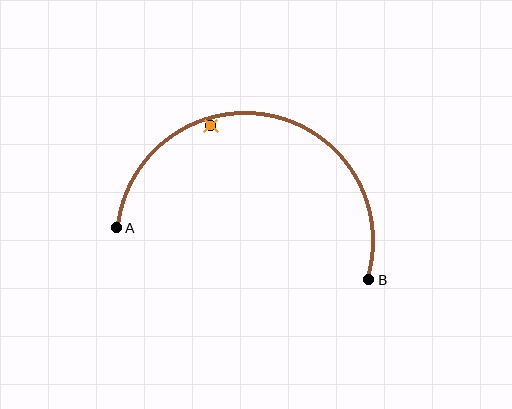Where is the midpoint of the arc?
The arc midpoint is the point on the curve farthest from the straight line joining A and B. It sits above that line.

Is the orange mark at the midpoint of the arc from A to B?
No — the orange mark does not lie on the arc at all. It sits slightly inside the curve.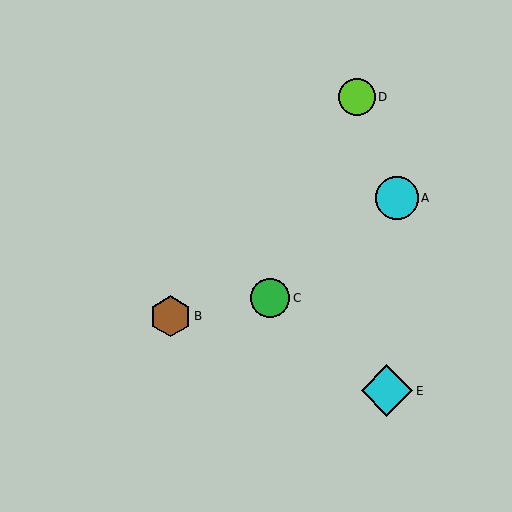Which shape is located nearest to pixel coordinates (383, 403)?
The cyan diamond (labeled E) at (387, 391) is nearest to that location.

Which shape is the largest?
The cyan diamond (labeled E) is the largest.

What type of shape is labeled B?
Shape B is a brown hexagon.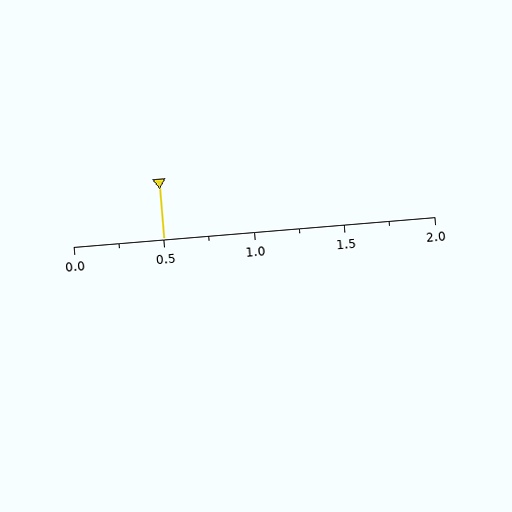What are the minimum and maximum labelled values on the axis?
The axis runs from 0.0 to 2.0.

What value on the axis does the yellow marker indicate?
The marker indicates approximately 0.5.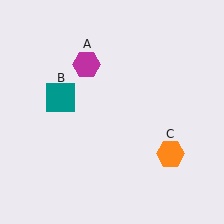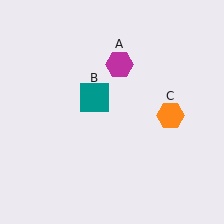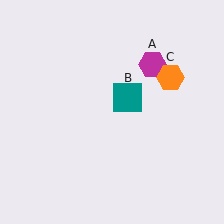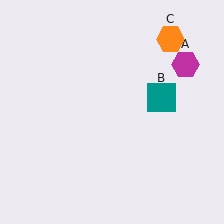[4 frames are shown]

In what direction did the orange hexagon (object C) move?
The orange hexagon (object C) moved up.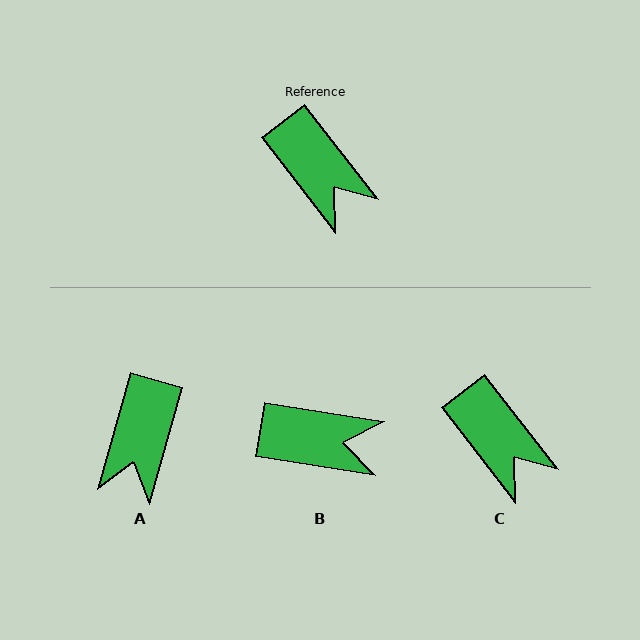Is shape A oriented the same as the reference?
No, it is off by about 54 degrees.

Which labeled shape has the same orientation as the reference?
C.